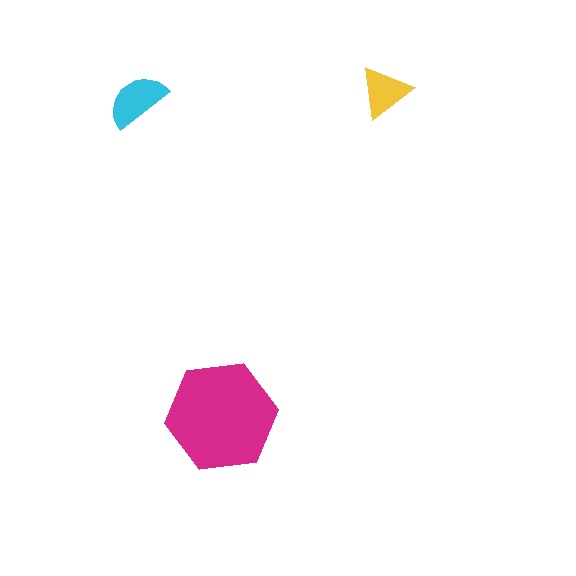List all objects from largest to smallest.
The magenta hexagon, the cyan semicircle, the yellow triangle.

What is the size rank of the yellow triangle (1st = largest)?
3rd.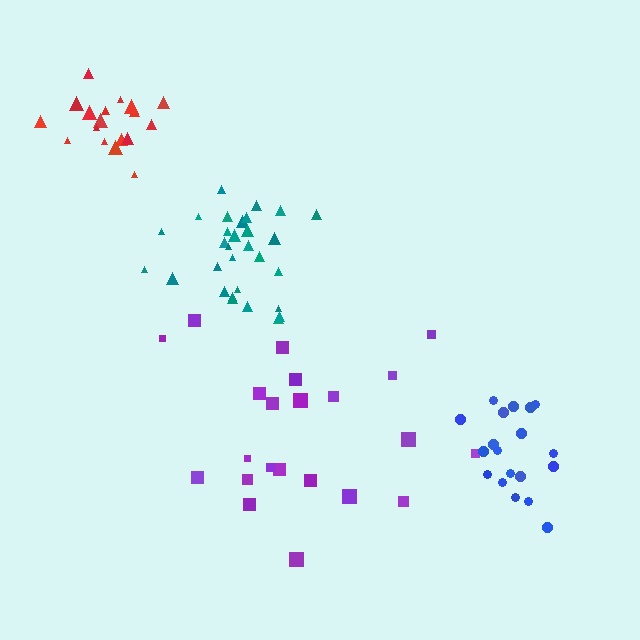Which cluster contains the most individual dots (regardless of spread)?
Teal (31).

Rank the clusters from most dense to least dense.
red, teal, blue, purple.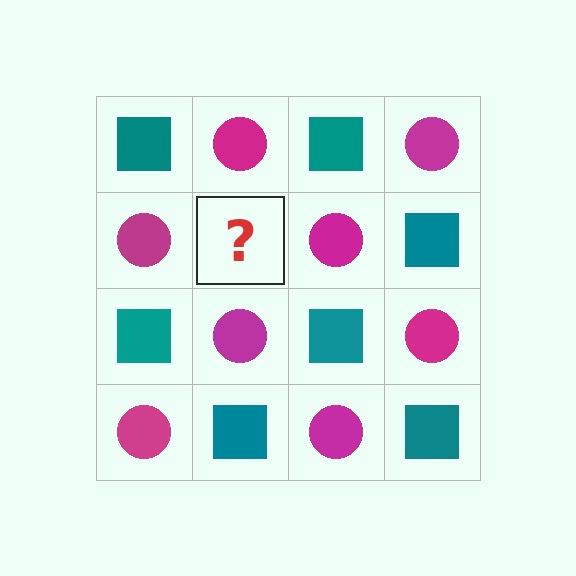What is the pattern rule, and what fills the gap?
The rule is that it alternates teal square and magenta circle in a checkerboard pattern. The gap should be filled with a teal square.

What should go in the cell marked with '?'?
The missing cell should contain a teal square.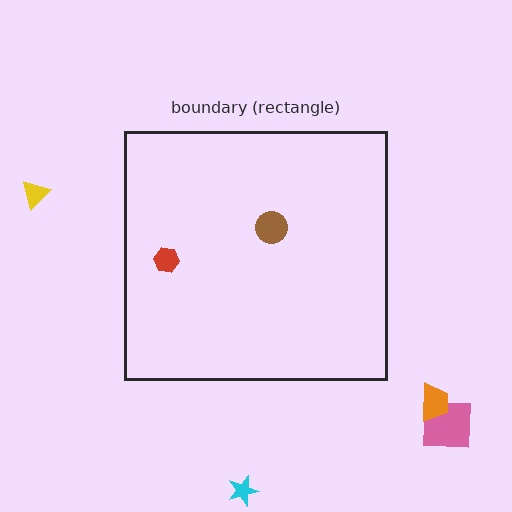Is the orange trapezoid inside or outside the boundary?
Outside.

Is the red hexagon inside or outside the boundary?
Inside.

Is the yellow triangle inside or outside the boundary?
Outside.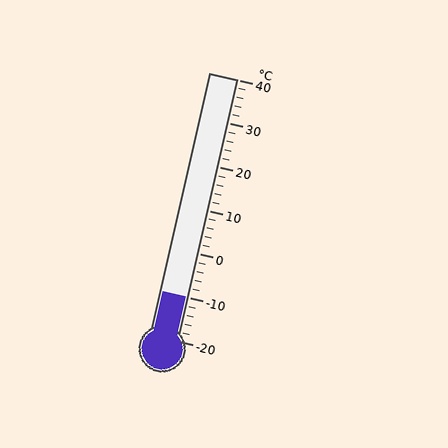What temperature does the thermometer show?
The thermometer shows approximately -10°C.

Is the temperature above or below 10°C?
The temperature is below 10°C.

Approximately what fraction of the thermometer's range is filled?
The thermometer is filled to approximately 15% of its range.